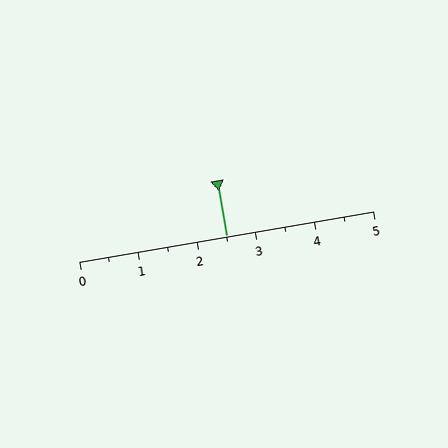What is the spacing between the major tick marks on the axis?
The major ticks are spaced 1 apart.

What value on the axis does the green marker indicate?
The marker indicates approximately 2.5.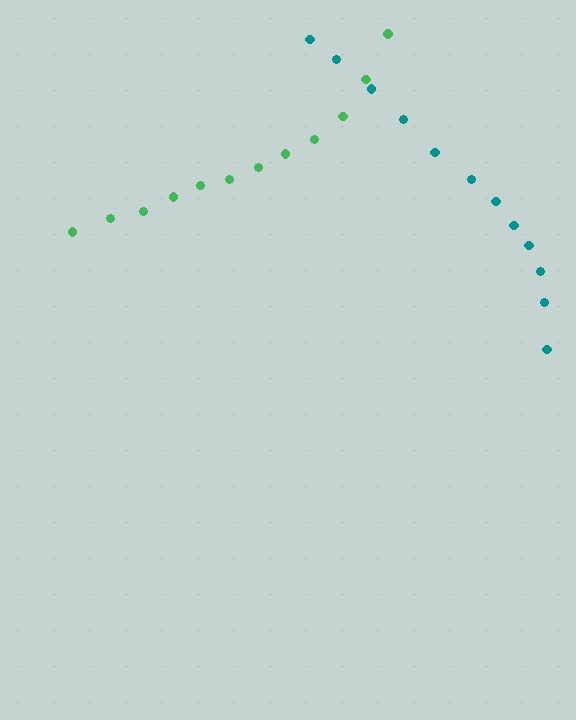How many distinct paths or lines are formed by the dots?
There are 2 distinct paths.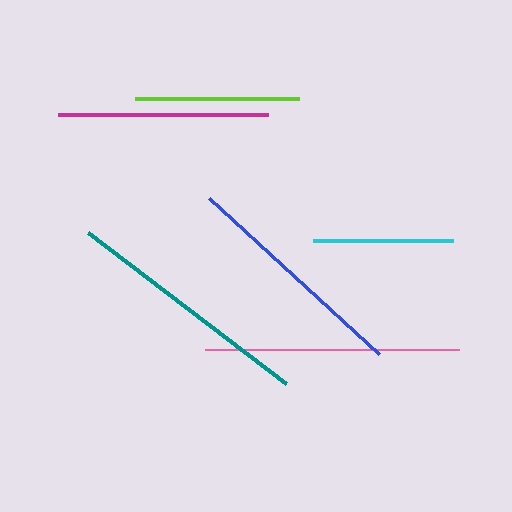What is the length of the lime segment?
The lime segment is approximately 164 pixels long.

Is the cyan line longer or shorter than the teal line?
The teal line is longer than the cyan line.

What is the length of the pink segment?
The pink segment is approximately 254 pixels long.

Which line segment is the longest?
The pink line is the longest at approximately 254 pixels.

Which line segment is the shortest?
The cyan line is the shortest at approximately 140 pixels.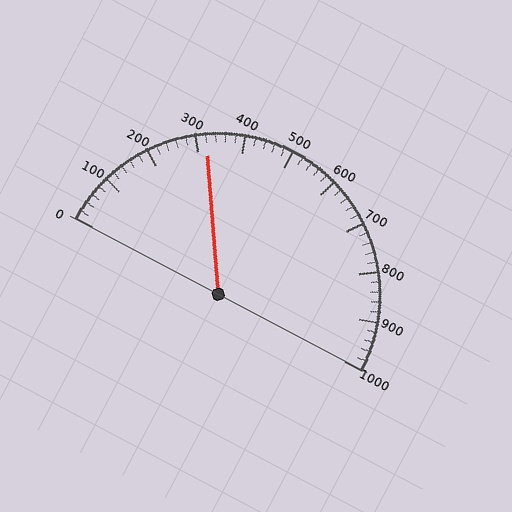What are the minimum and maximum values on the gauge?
The gauge ranges from 0 to 1000.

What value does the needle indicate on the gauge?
The needle indicates approximately 320.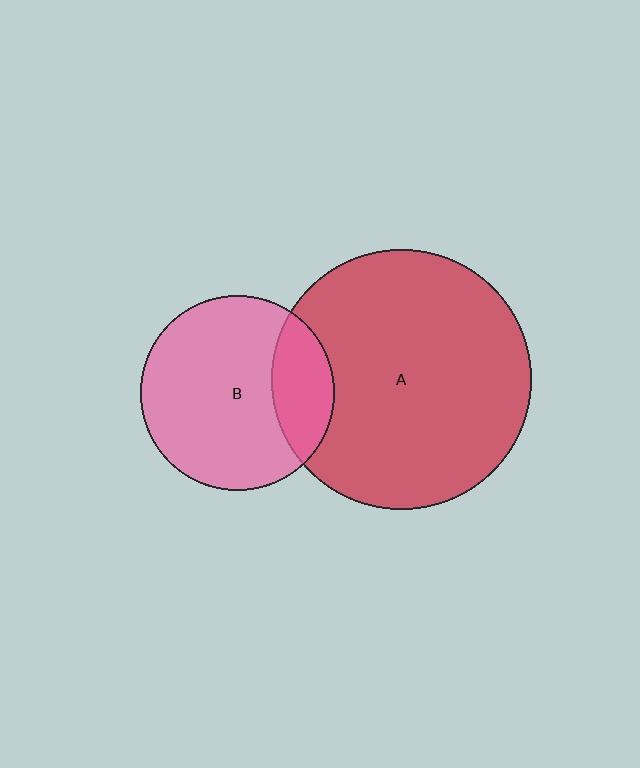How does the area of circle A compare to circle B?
Approximately 1.8 times.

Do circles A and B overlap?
Yes.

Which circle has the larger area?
Circle A (red).